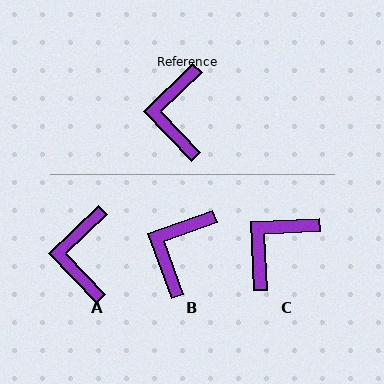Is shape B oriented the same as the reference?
No, it is off by about 24 degrees.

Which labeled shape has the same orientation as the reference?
A.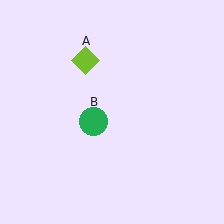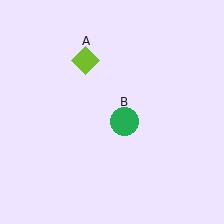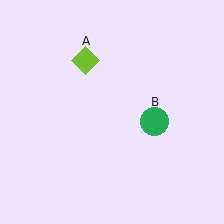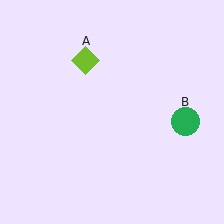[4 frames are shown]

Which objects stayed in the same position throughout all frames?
Lime diamond (object A) remained stationary.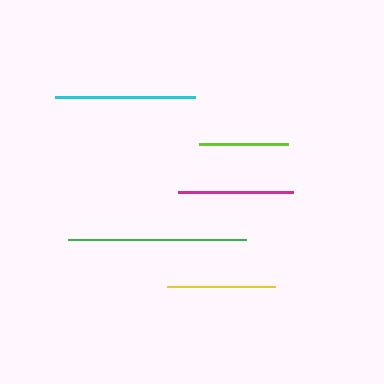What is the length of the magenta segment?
The magenta segment is approximately 115 pixels long.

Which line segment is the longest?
The green line is the longest at approximately 178 pixels.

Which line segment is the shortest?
The lime line is the shortest at approximately 89 pixels.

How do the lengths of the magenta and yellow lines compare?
The magenta and yellow lines are approximately the same length.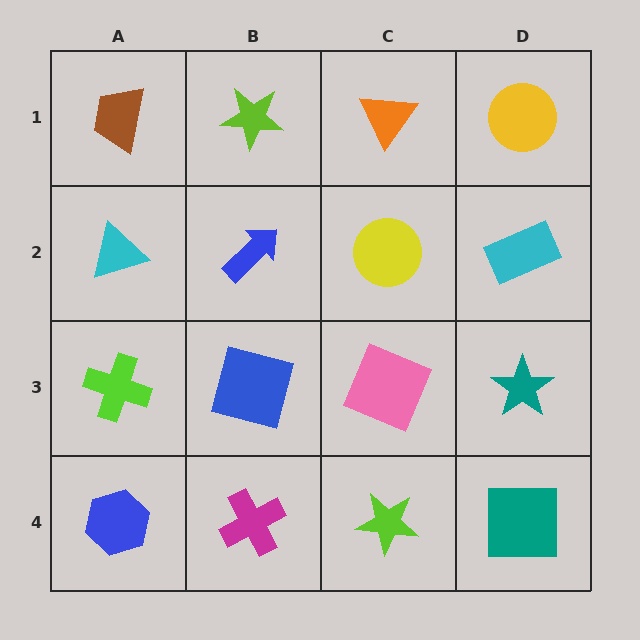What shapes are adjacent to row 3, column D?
A cyan rectangle (row 2, column D), a teal square (row 4, column D), a pink square (row 3, column C).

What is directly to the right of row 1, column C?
A yellow circle.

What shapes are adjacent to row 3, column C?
A yellow circle (row 2, column C), a lime star (row 4, column C), a blue square (row 3, column B), a teal star (row 3, column D).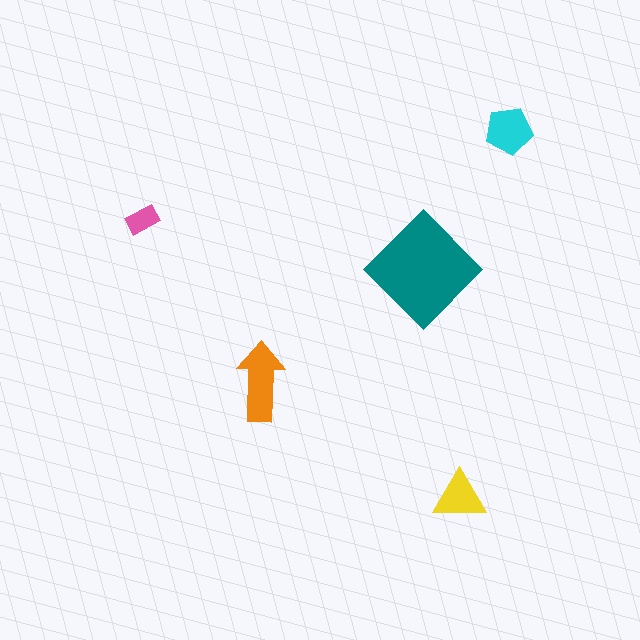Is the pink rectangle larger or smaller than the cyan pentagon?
Smaller.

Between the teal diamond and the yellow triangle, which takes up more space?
The teal diamond.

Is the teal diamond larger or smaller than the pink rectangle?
Larger.